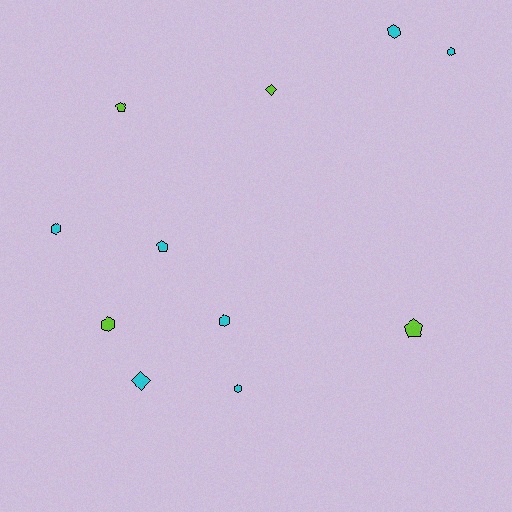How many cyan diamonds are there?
There is 1 cyan diamond.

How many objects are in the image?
There are 11 objects.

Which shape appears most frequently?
Hexagon, with 6 objects.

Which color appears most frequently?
Cyan, with 7 objects.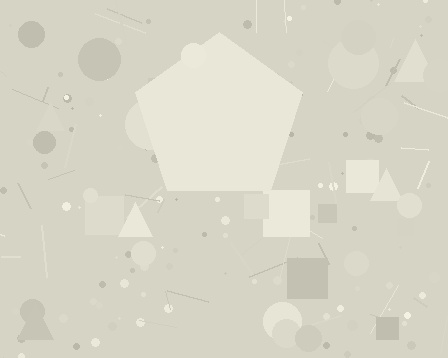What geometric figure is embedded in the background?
A pentagon is embedded in the background.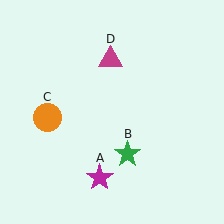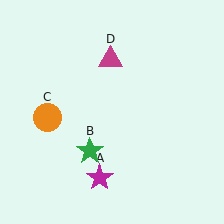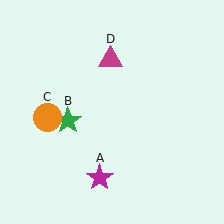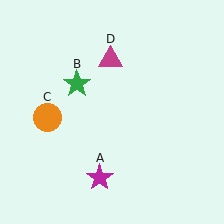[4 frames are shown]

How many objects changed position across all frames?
1 object changed position: green star (object B).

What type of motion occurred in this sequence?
The green star (object B) rotated clockwise around the center of the scene.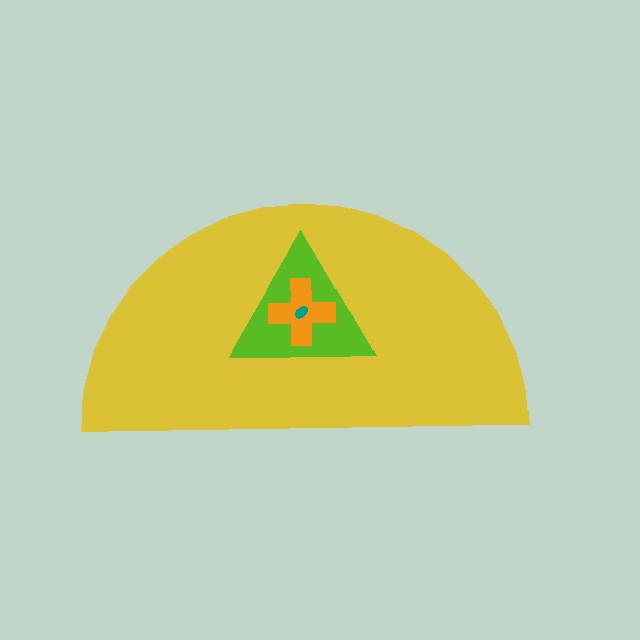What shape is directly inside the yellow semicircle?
The lime triangle.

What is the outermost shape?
The yellow semicircle.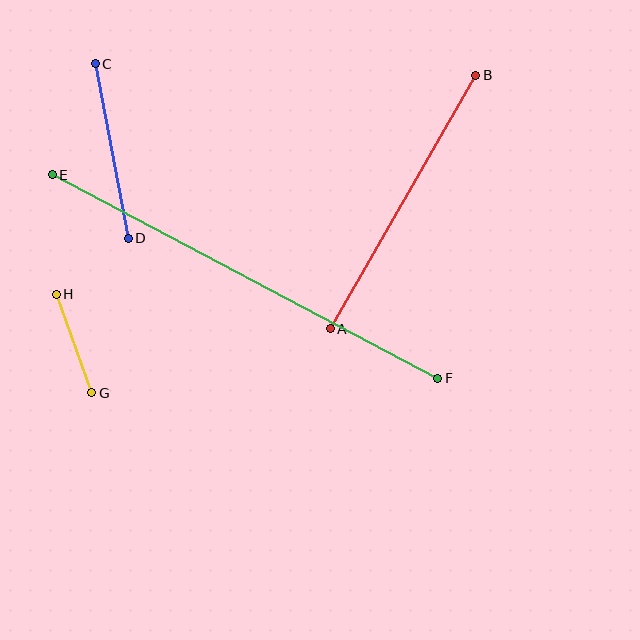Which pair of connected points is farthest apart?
Points E and F are farthest apart.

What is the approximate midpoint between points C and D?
The midpoint is at approximately (112, 151) pixels.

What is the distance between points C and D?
The distance is approximately 178 pixels.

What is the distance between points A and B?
The distance is approximately 293 pixels.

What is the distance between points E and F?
The distance is approximately 435 pixels.